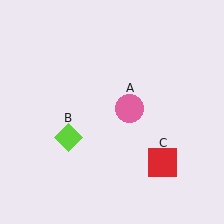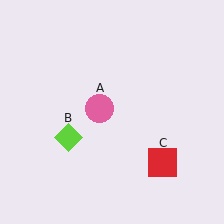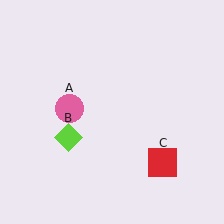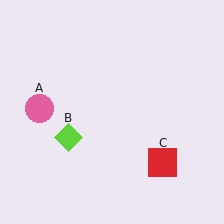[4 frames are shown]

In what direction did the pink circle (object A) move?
The pink circle (object A) moved left.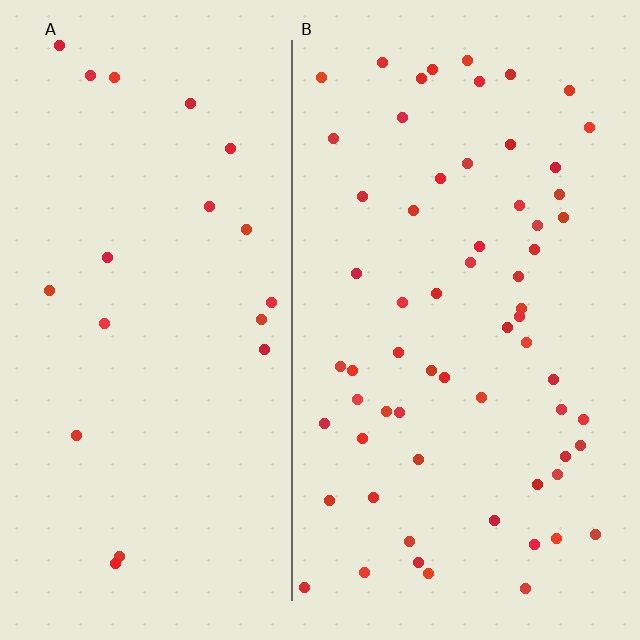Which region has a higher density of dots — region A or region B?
B (the right).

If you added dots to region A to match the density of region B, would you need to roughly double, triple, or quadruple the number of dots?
Approximately triple.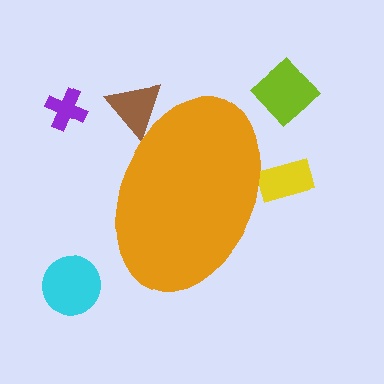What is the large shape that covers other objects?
An orange ellipse.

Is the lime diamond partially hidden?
No, the lime diamond is fully visible.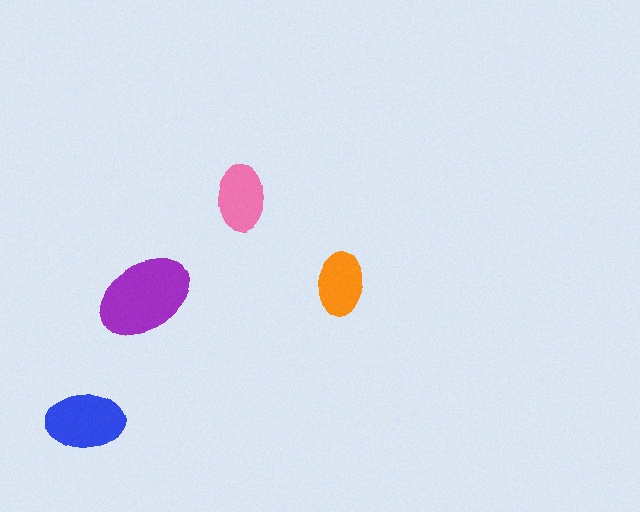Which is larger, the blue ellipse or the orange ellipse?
The blue one.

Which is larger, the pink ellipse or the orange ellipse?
The pink one.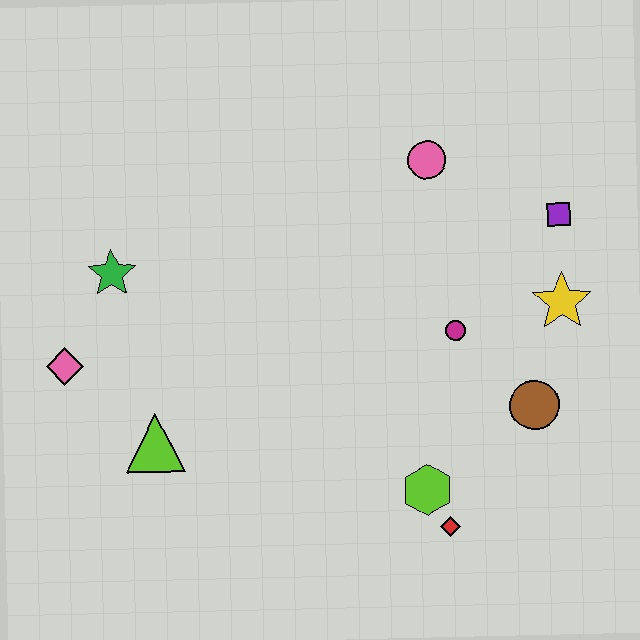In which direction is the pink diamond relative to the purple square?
The pink diamond is to the left of the purple square.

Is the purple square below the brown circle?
No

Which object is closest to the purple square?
The yellow star is closest to the purple square.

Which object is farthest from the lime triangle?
The purple square is farthest from the lime triangle.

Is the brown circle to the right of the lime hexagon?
Yes